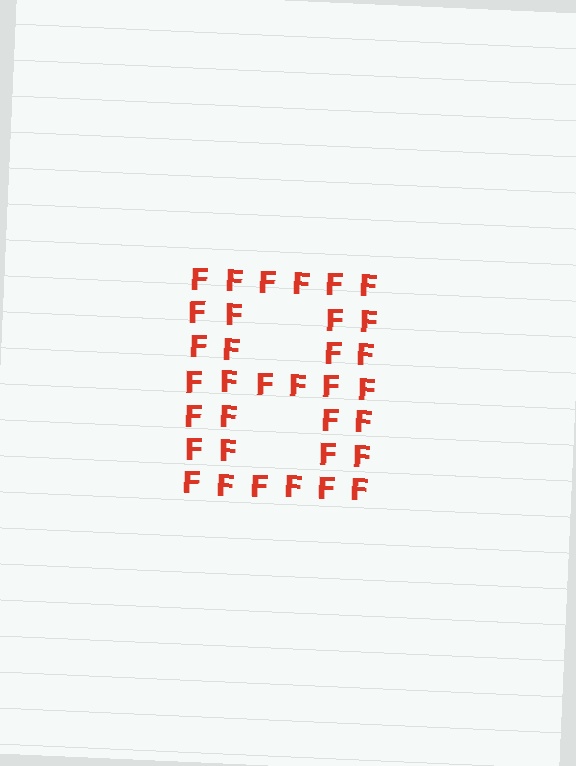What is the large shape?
The large shape is the letter B.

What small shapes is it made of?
It is made of small letter F's.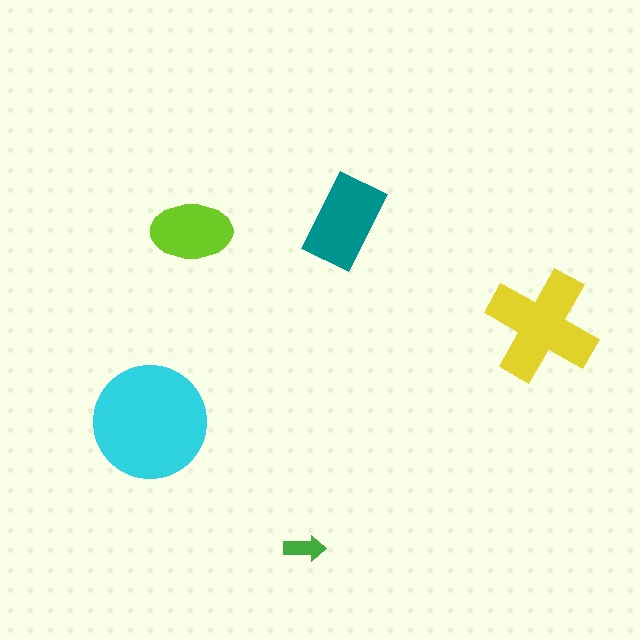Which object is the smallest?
The green arrow.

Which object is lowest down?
The green arrow is bottommost.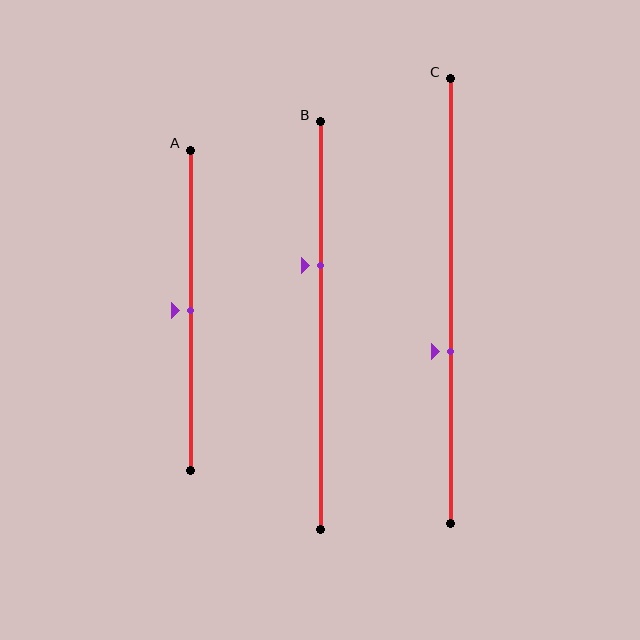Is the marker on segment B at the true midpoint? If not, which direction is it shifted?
No, the marker on segment B is shifted upward by about 15% of the segment length.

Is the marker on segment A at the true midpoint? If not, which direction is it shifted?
Yes, the marker on segment A is at the true midpoint.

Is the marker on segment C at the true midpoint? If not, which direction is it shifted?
No, the marker on segment C is shifted downward by about 11% of the segment length.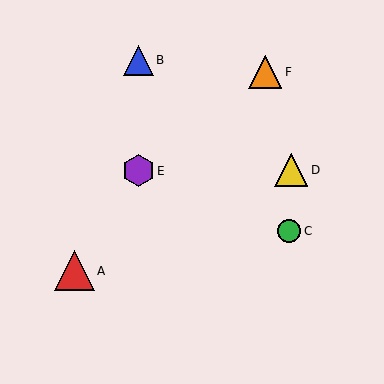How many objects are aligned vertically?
2 objects (B, E) are aligned vertically.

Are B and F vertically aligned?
No, B is at x≈138 and F is at x≈265.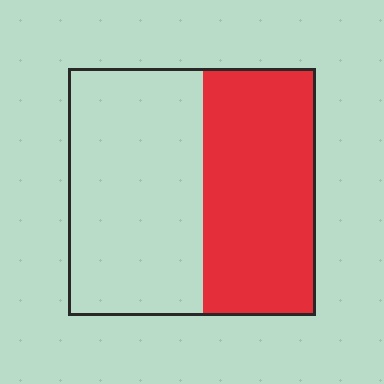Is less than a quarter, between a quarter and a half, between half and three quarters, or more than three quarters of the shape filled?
Between a quarter and a half.